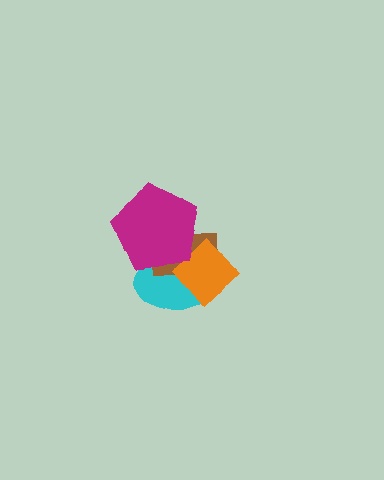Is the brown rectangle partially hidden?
Yes, it is partially covered by another shape.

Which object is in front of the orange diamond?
The magenta pentagon is in front of the orange diamond.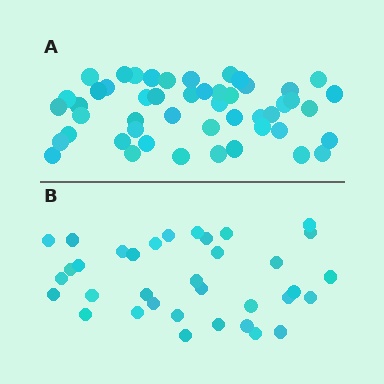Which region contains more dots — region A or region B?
Region A (the top region) has more dots.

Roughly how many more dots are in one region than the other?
Region A has approximately 15 more dots than region B.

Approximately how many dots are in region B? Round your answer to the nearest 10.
About 40 dots. (The exact count is 35, which rounds to 40.)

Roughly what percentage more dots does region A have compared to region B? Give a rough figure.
About 40% more.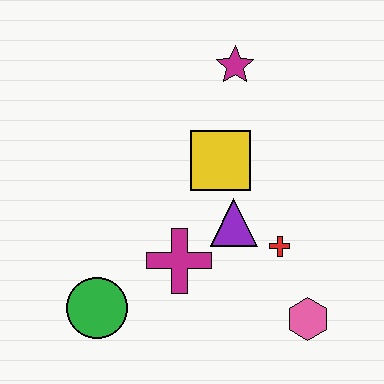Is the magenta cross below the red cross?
Yes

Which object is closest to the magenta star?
The yellow square is closest to the magenta star.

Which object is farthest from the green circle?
The magenta star is farthest from the green circle.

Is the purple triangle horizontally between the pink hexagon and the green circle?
Yes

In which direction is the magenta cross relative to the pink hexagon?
The magenta cross is to the left of the pink hexagon.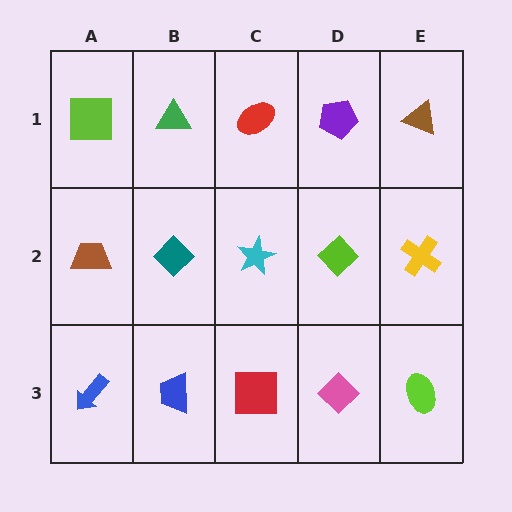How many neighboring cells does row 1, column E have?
2.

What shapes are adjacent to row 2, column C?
A red ellipse (row 1, column C), a red square (row 3, column C), a teal diamond (row 2, column B), a lime diamond (row 2, column D).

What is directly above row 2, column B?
A green triangle.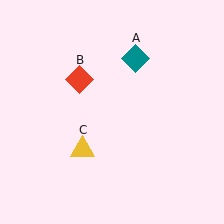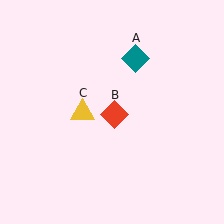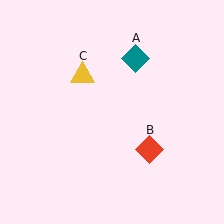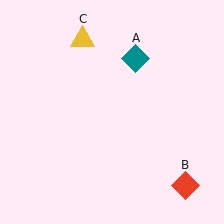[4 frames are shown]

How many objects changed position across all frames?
2 objects changed position: red diamond (object B), yellow triangle (object C).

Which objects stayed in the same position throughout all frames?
Teal diamond (object A) remained stationary.